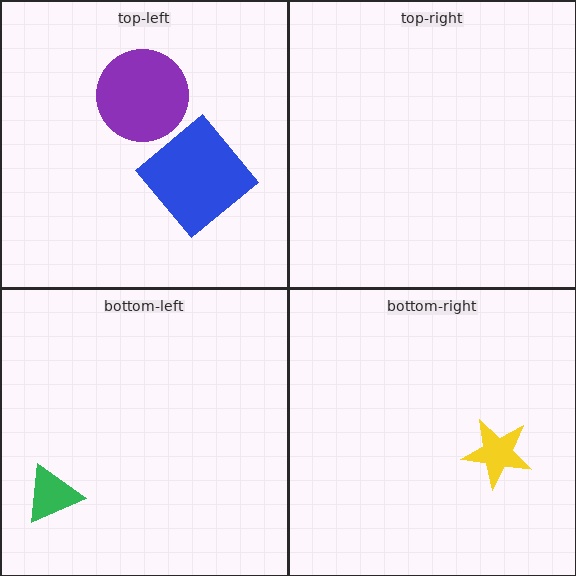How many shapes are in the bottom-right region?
1.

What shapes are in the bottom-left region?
The green triangle.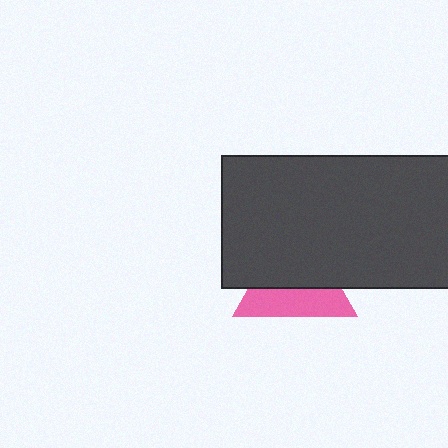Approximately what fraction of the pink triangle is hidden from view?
Roughly 56% of the pink triangle is hidden behind the dark gray rectangle.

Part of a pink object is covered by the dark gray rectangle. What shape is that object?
It is a triangle.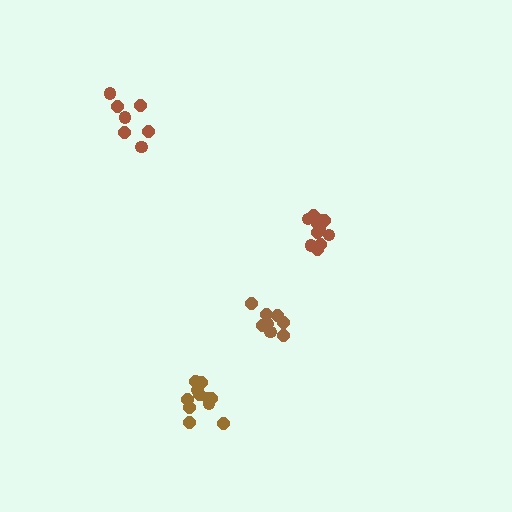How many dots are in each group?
Group 1: 12 dots, Group 2: 7 dots, Group 3: 11 dots, Group 4: 8 dots (38 total).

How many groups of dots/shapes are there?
There are 4 groups.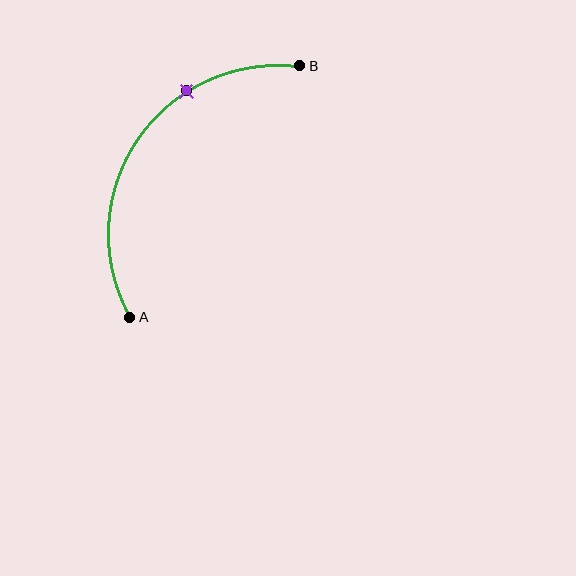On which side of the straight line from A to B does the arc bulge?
The arc bulges above and to the left of the straight line connecting A and B.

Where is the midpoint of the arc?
The arc midpoint is the point on the curve farthest from the straight line joining A and B. It sits above and to the left of that line.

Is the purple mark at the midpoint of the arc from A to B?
No. The purple mark lies on the arc but is closer to endpoint B. The arc midpoint would be at the point on the curve equidistant along the arc from both A and B.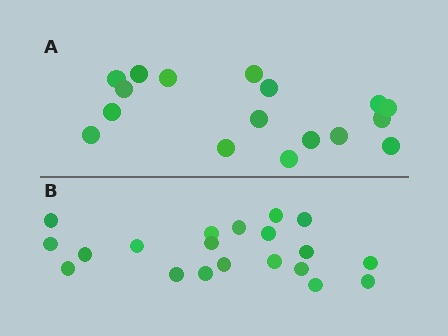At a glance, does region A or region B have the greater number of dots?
Region B (the bottom region) has more dots.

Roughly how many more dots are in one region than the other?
Region B has just a few more — roughly 2 or 3 more dots than region A.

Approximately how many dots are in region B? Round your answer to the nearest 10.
About 20 dots.